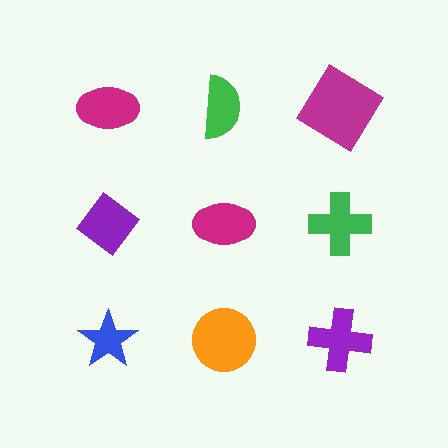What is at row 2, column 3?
A green cross.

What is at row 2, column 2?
A magenta ellipse.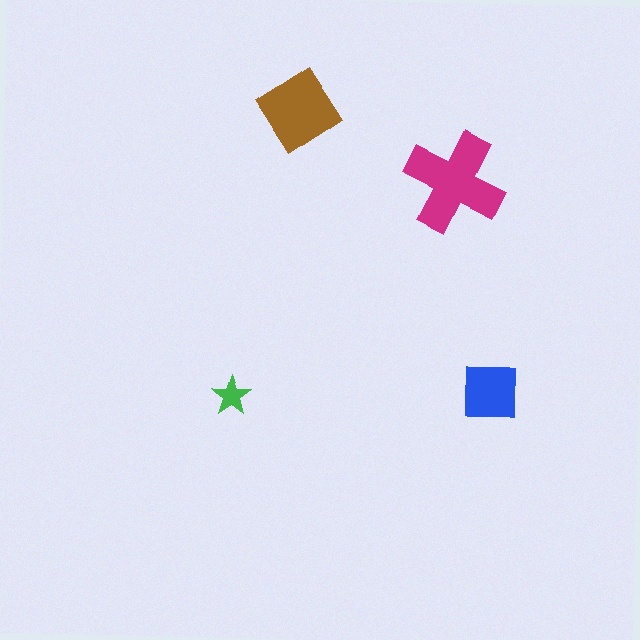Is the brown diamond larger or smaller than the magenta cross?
Smaller.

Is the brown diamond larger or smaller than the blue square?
Larger.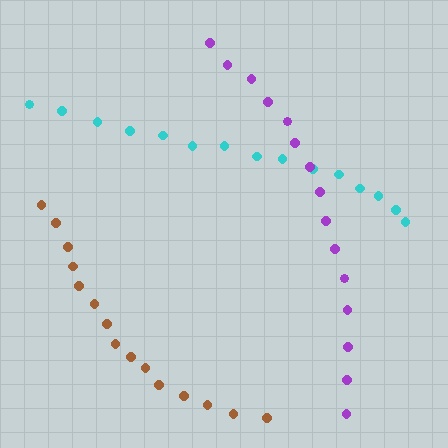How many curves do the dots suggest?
There are 3 distinct paths.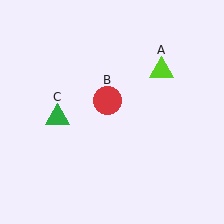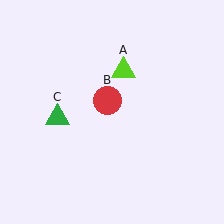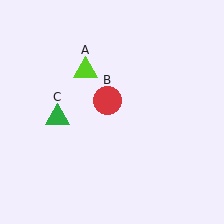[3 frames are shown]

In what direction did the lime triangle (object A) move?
The lime triangle (object A) moved left.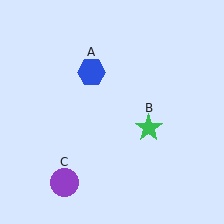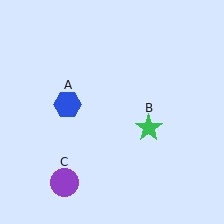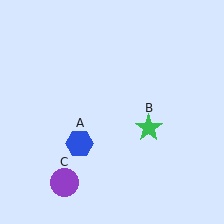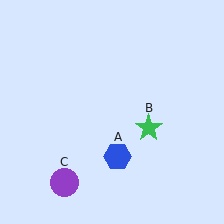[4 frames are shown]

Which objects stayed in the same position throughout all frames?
Green star (object B) and purple circle (object C) remained stationary.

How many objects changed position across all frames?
1 object changed position: blue hexagon (object A).